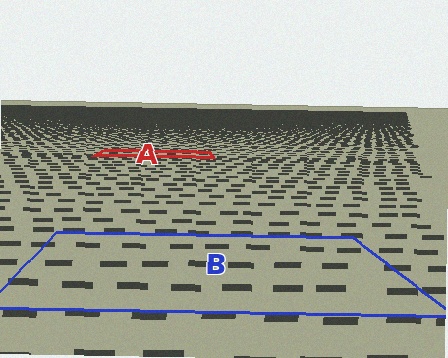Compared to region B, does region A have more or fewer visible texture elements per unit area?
Region A has more texture elements per unit area — they are packed more densely because it is farther away.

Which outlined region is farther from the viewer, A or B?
Region A is farther from the viewer — the texture elements inside it appear smaller and more densely packed.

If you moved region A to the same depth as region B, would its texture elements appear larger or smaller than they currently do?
They would appear larger. At a closer depth, the same texture elements are projected at a bigger on-screen size.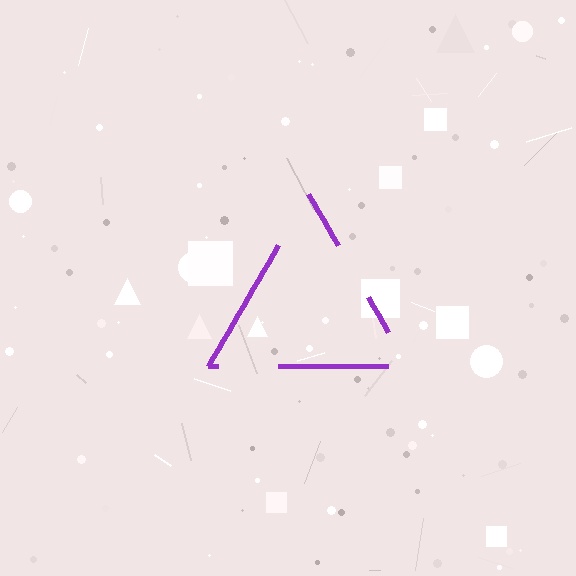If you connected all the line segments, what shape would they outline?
They would outline a triangle.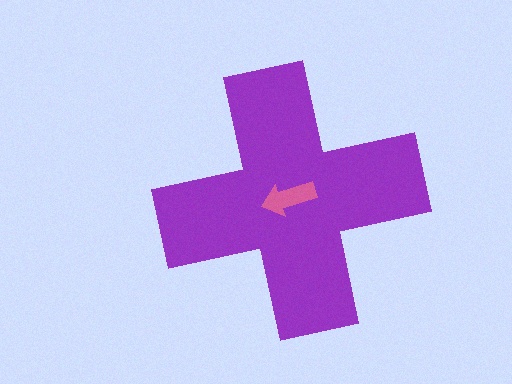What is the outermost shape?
The purple cross.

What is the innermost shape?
The pink arrow.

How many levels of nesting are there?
2.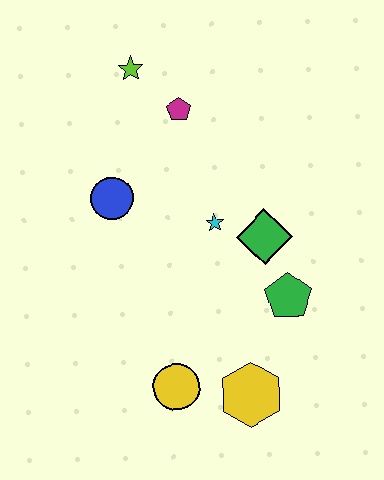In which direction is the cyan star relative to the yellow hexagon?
The cyan star is above the yellow hexagon.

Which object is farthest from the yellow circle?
The lime star is farthest from the yellow circle.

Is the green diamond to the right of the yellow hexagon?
Yes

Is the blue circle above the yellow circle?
Yes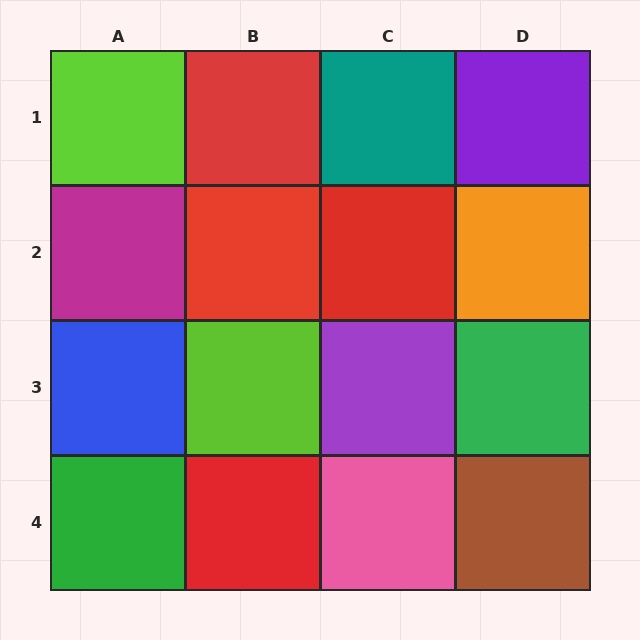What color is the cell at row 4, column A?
Green.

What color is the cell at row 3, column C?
Purple.